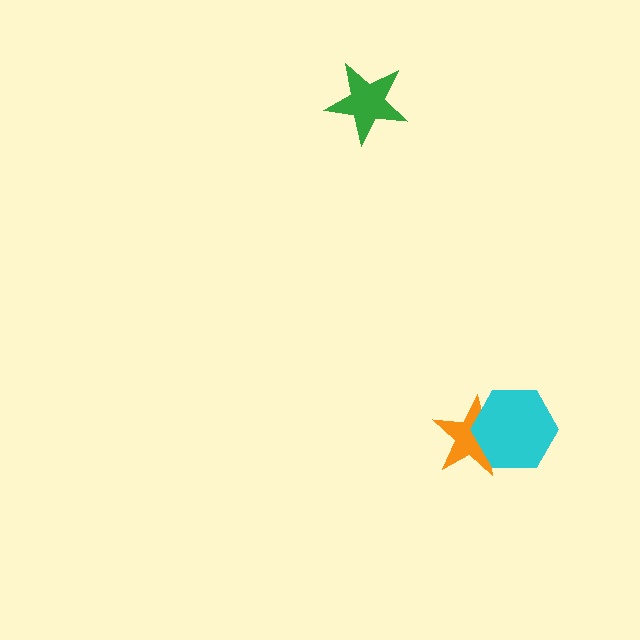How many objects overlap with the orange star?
1 object overlaps with the orange star.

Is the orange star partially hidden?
Yes, it is partially covered by another shape.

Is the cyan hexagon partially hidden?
No, no other shape covers it.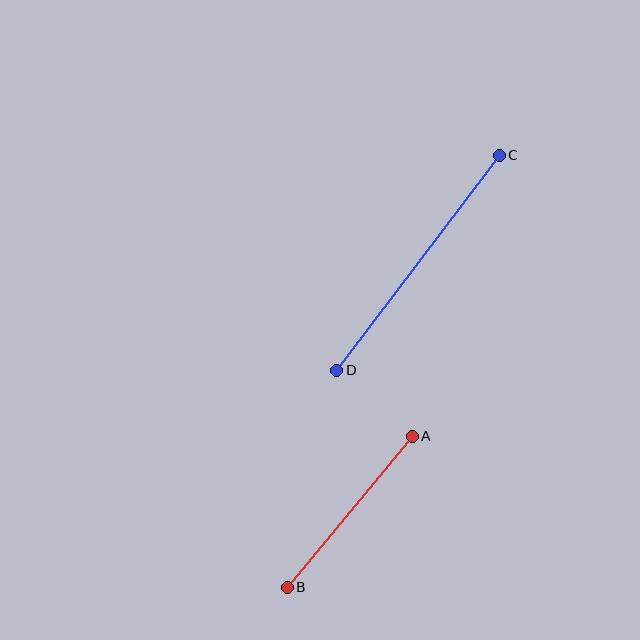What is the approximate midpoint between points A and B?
The midpoint is at approximately (350, 512) pixels.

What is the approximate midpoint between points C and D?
The midpoint is at approximately (418, 263) pixels.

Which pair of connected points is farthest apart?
Points C and D are farthest apart.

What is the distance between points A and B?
The distance is approximately 196 pixels.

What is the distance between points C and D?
The distance is approximately 270 pixels.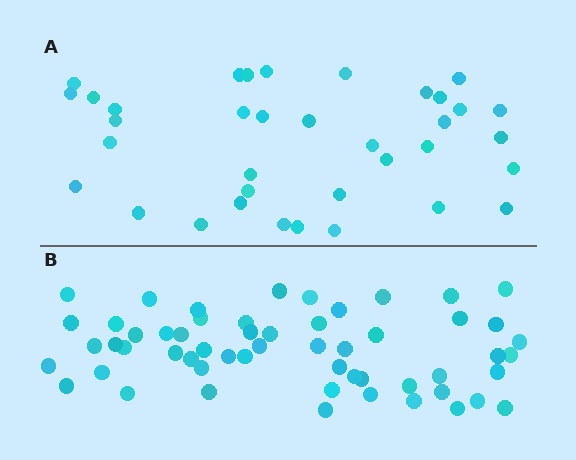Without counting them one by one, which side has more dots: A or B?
Region B (the bottom region) has more dots.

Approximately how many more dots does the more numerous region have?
Region B has approximately 20 more dots than region A.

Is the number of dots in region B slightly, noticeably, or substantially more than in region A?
Region B has substantially more. The ratio is roughly 1.6 to 1.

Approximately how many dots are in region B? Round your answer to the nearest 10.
About 60 dots. (The exact count is 56, which rounds to 60.)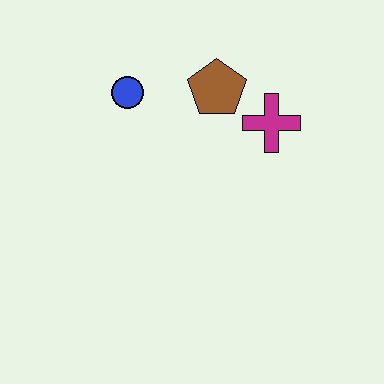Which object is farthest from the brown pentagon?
The blue circle is farthest from the brown pentagon.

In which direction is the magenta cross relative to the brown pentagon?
The magenta cross is to the right of the brown pentagon.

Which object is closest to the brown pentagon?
The magenta cross is closest to the brown pentagon.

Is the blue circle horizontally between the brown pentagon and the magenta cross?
No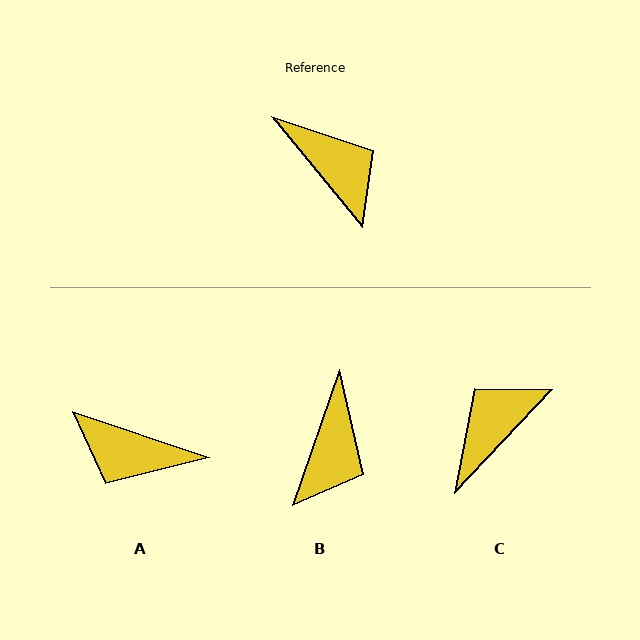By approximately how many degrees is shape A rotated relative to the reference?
Approximately 148 degrees clockwise.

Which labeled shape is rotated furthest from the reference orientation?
A, about 148 degrees away.